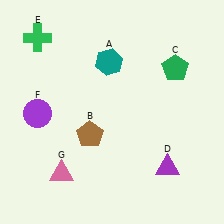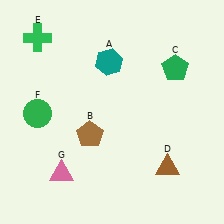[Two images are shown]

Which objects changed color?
D changed from purple to brown. F changed from purple to green.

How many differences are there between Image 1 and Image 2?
There are 2 differences between the two images.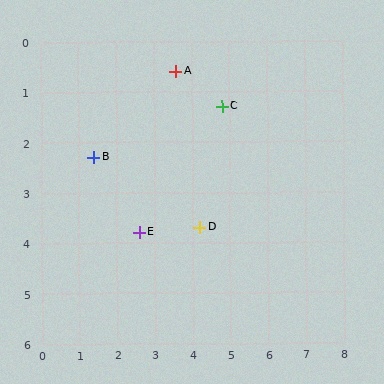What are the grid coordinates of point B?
Point B is at approximately (1.4, 2.3).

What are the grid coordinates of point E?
Point E is at approximately (2.6, 3.8).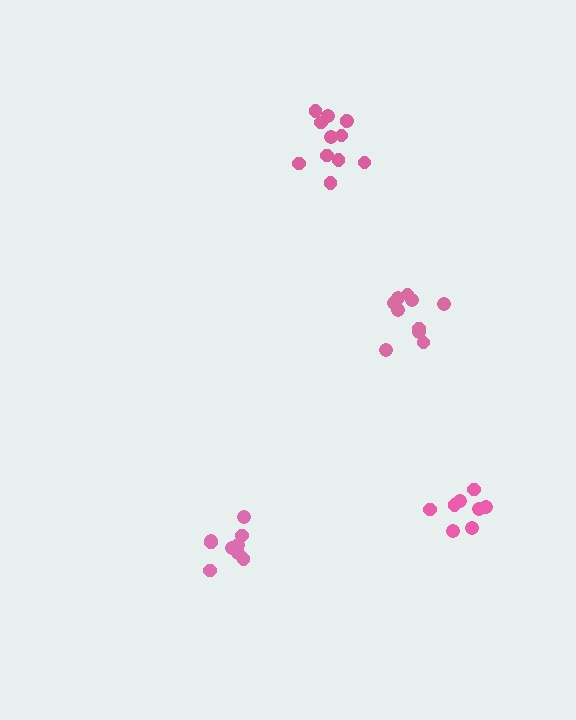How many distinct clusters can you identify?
There are 4 distinct clusters.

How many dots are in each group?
Group 1: 8 dots, Group 2: 9 dots, Group 3: 12 dots, Group 4: 10 dots (39 total).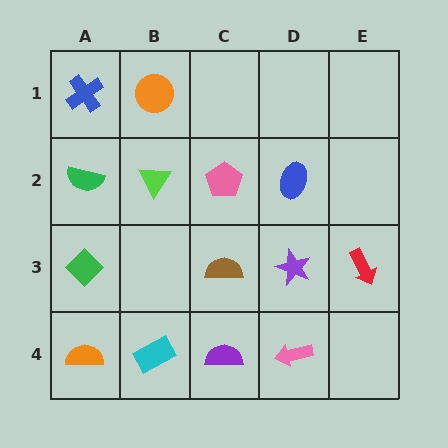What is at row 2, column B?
A lime triangle.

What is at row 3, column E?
A red arrow.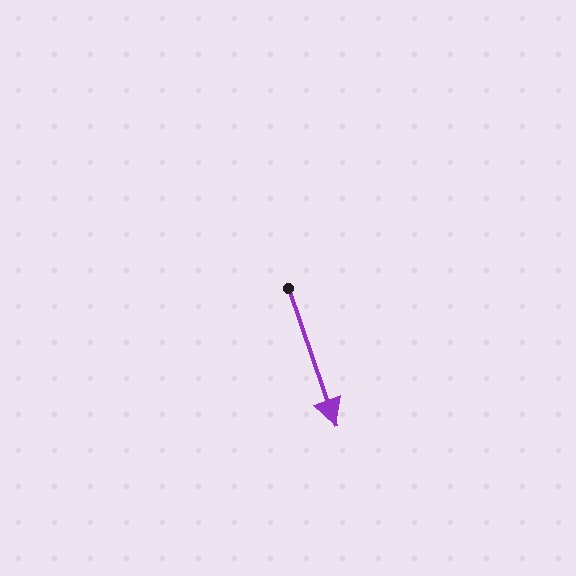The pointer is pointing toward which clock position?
Roughly 5 o'clock.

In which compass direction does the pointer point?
South.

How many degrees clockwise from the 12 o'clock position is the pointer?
Approximately 161 degrees.